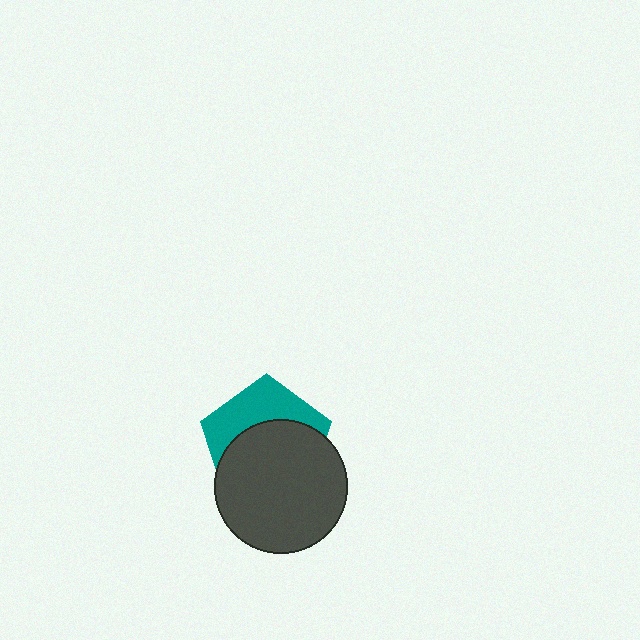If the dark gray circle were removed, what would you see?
You would see the complete teal pentagon.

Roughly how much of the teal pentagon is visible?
A small part of it is visible (roughly 39%).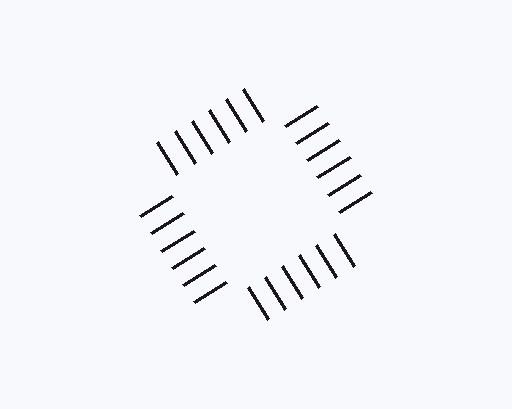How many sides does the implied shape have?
4 sides — the line-ends trace a square.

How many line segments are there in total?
24 — 6 along each of the 4 edges.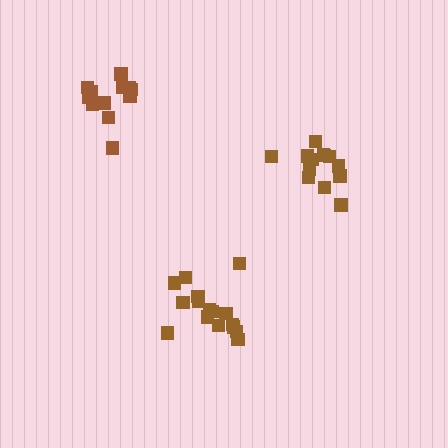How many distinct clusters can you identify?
There are 3 distinct clusters.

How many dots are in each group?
Group 1: 16 dots, Group 2: 12 dots, Group 3: 13 dots (41 total).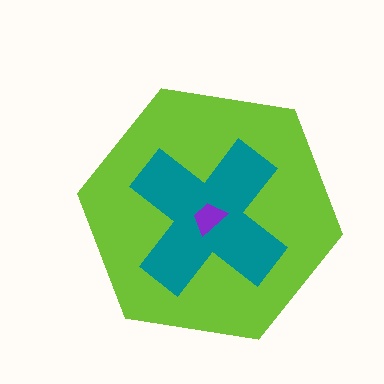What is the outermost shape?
The lime hexagon.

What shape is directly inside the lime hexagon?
The teal cross.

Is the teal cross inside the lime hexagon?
Yes.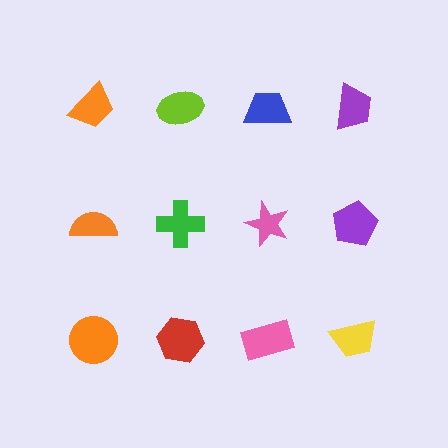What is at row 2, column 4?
A purple pentagon.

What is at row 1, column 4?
A purple trapezoid.